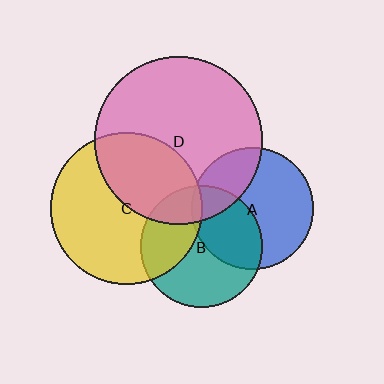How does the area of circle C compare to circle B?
Approximately 1.6 times.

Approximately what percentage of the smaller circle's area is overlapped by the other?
Approximately 35%.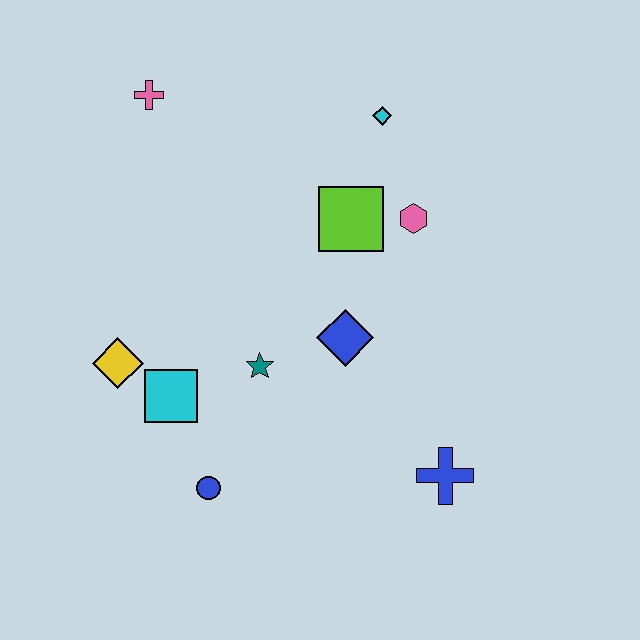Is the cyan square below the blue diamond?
Yes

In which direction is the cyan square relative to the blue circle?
The cyan square is above the blue circle.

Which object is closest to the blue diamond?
The teal star is closest to the blue diamond.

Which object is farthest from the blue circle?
The cyan diamond is farthest from the blue circle.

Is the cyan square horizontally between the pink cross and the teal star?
Yes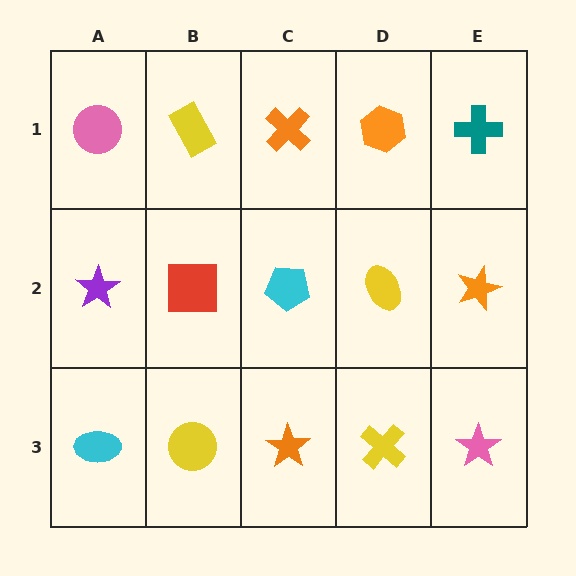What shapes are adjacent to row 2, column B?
A yellow rectangle (row 1, column B), a yellow circle (row 3, column B), a purple star (row 2, column A), a cyan pentagon (row 2, column C).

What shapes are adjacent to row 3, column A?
A purple star (row 2, column A), a yellow circle (row 3, column B).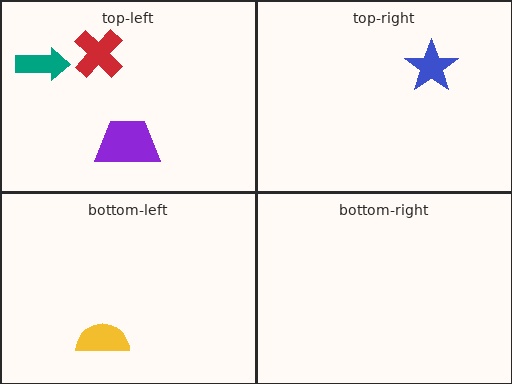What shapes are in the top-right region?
The blue star.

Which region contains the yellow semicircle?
The bottom-left region.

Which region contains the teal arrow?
The top-left region.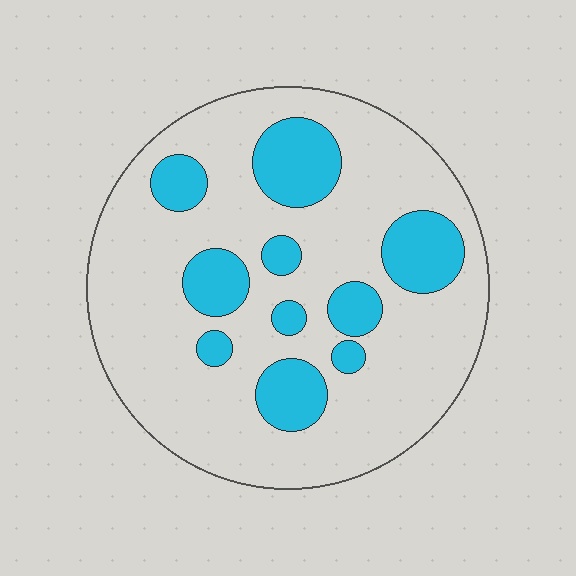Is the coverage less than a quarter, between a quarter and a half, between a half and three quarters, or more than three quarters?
Less than a quarter.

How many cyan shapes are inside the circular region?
10.